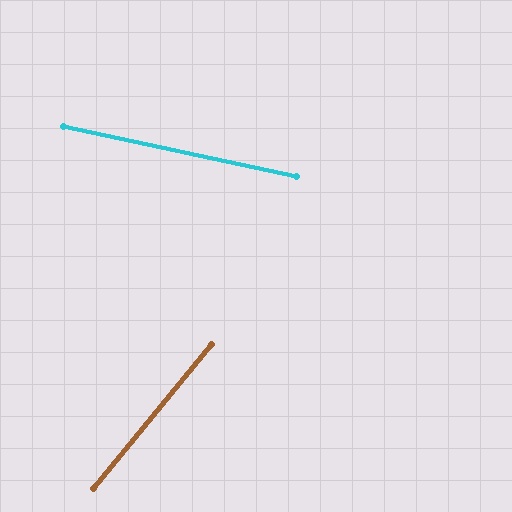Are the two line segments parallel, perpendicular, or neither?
Neither parallel nor perpendicular — they differ by about 63°.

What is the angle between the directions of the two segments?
Approximately 63 degrees.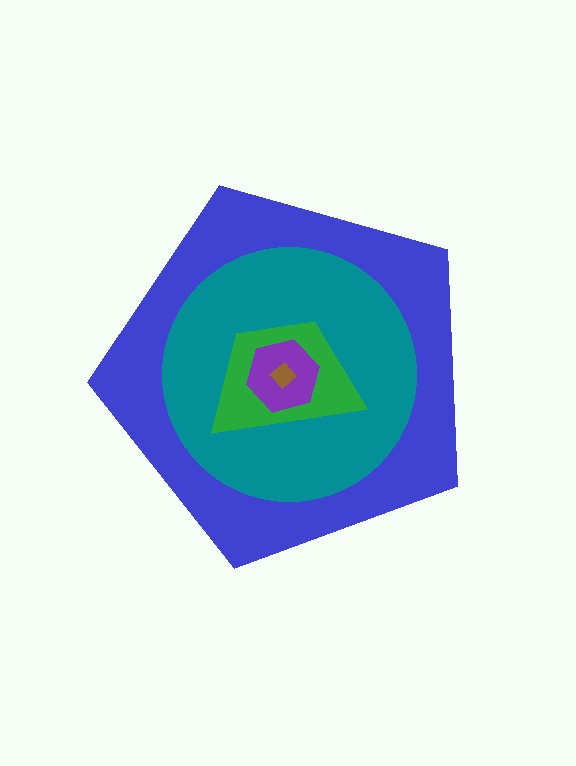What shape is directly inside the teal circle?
The green trapezoid.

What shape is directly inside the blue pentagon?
The teal circle.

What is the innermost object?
The brown diamond.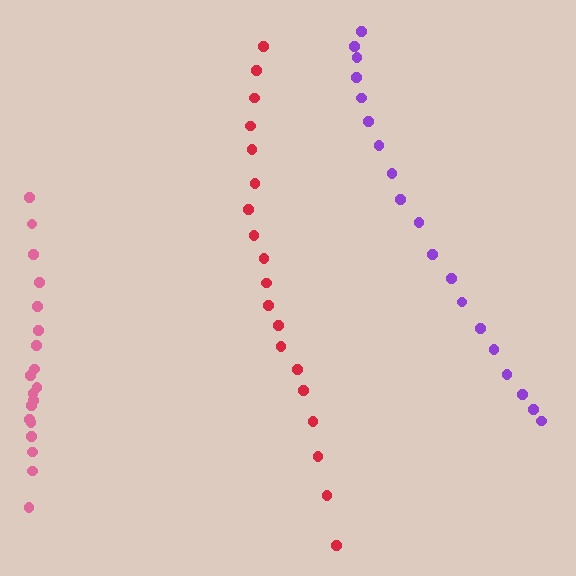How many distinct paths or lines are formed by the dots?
There are 3 distinct paths.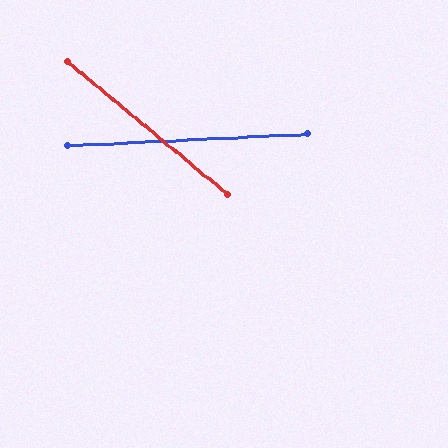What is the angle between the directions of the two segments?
Approximately 42 degrees.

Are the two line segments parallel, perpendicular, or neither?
Neither parallel nor perpendicular — they differ by about 42°.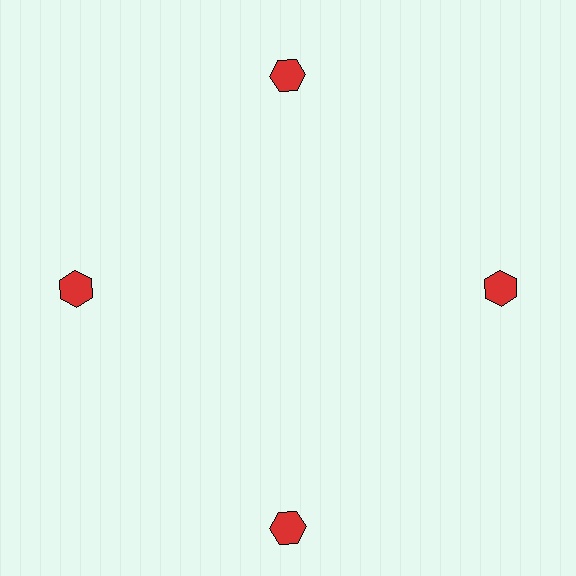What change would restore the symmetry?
The symmetry would be restored by moving it inward, back onto the ring so that all 4 hexagons sit at equal angles and equal distance from the center.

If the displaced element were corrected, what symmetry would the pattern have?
It would have 4-fold rotational symmetry — the pattern would map onto itself every 90 degrees.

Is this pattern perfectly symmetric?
No. The 4 red hexagons are arranged in a ring, but one element near the 6 o'clock position is pushed outward from the center, breaking the 4-fold rotational symmetry.